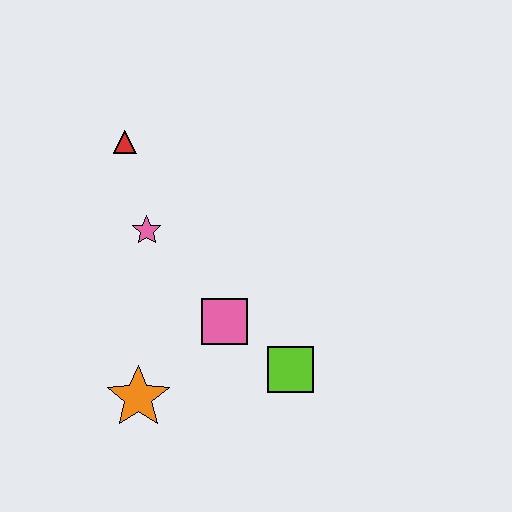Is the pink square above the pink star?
No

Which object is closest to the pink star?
The red triangle is closest to the pink star.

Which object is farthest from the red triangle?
The lime square is farthest from the red triangle.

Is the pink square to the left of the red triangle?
No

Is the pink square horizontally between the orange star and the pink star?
No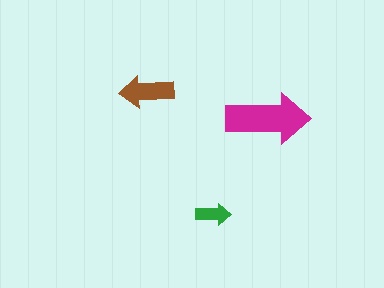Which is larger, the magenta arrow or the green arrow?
The magenta one.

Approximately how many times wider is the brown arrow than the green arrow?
About 1.5 times wider.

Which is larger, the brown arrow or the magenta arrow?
The magenta one.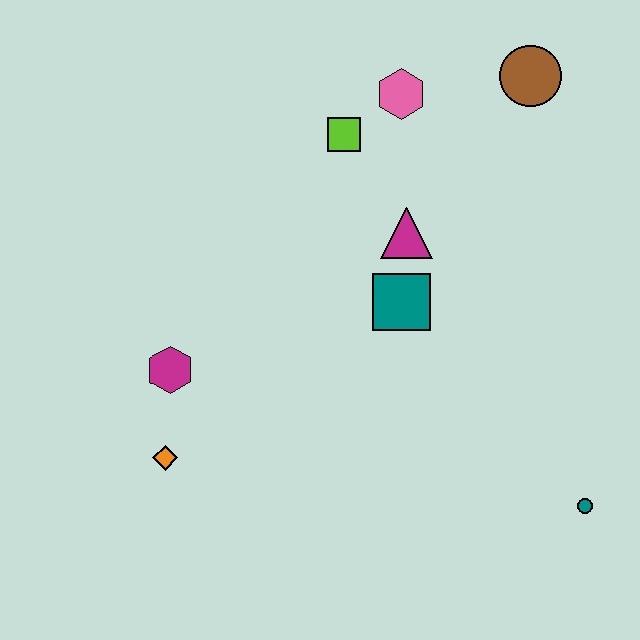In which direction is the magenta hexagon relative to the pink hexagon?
The magenta hexagon is below the pink hexagon.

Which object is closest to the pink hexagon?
The lime square is closest to the pink hexagon.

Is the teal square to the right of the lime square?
Yes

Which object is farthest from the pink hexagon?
The teal circle is farthest from the pink hexagon.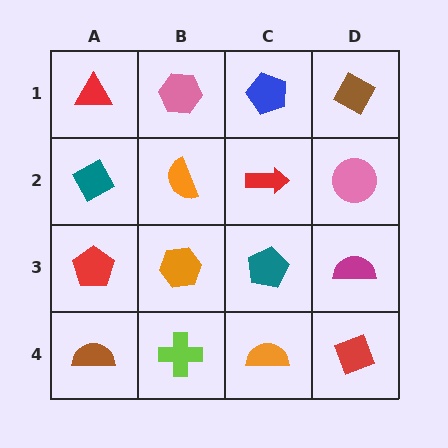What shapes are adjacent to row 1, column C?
A red arrow (row 2, column C), a pink hexagon (row 1, column B), a brown diamond (row 1, column D).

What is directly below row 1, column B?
An orange semicircle.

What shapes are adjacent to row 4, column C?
A teal pentagon (row 3, column C), a lime cross (row 4, column B), a red diamond (row 4, column D).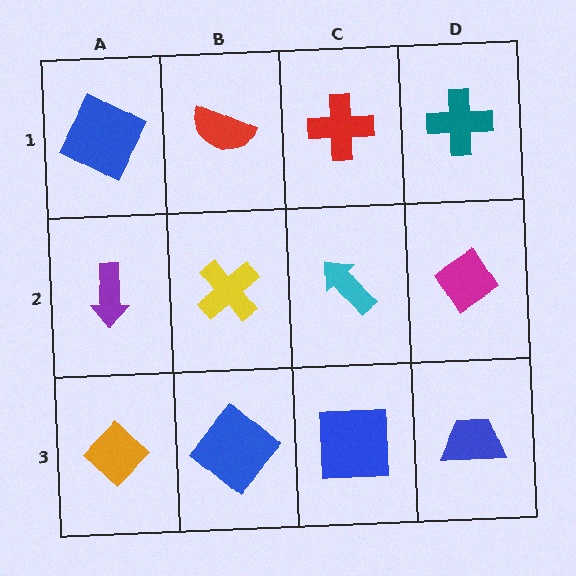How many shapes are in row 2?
4 shapes.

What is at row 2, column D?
A magenta diamond.